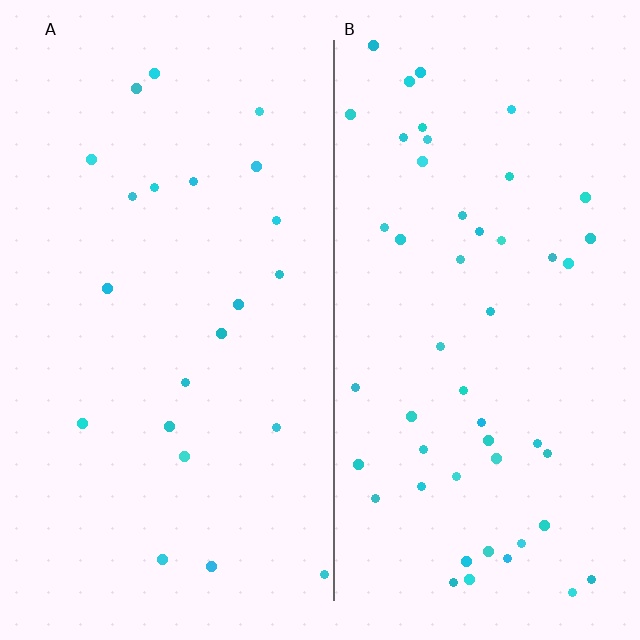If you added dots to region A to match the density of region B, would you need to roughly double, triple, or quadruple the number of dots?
Approximately double.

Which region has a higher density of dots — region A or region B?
B (the right).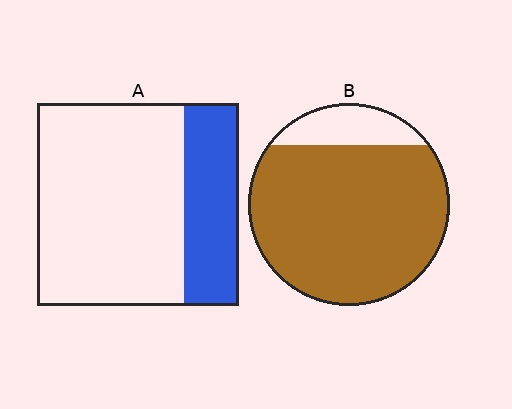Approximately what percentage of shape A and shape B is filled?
A is approximately 25% and B is approximately 85%.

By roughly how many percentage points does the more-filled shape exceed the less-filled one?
By roughly 60 percentage points (B over A).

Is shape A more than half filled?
No.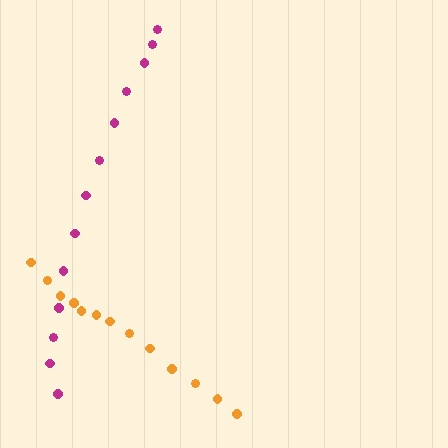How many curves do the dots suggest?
There are 2 distinct paths.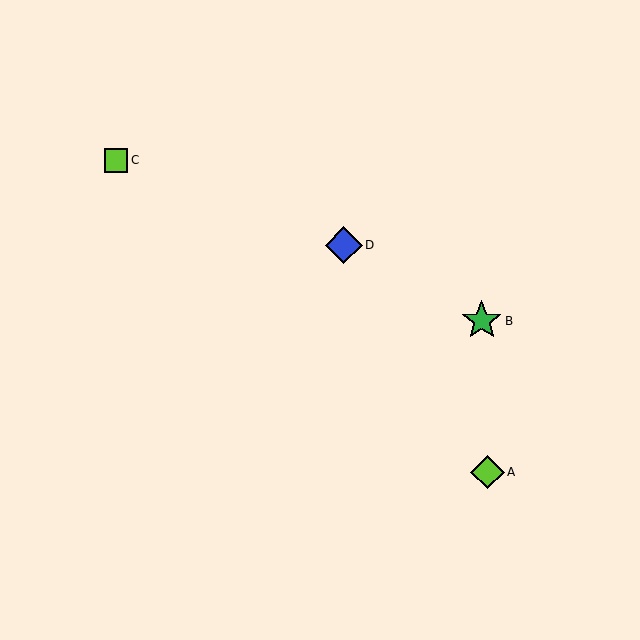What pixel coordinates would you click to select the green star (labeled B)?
Click at (482, 321) to select the green star B.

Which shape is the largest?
The green star (labeled B) is the largest.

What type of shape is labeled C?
Shape C is a lime square.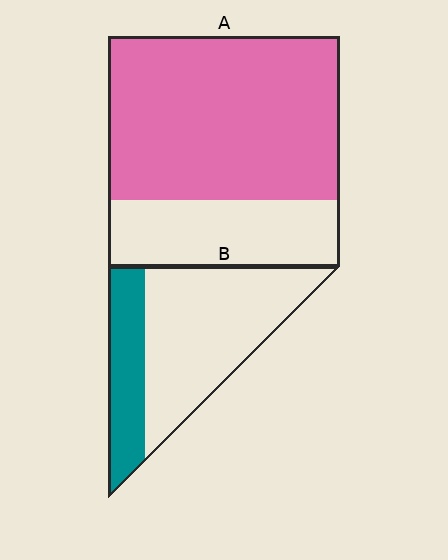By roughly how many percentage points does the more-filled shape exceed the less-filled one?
By roughly 40 percentage points (A over B).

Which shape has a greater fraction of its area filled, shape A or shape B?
Shape A.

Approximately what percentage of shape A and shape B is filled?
A is approximately 70% and B is approximately 30%.